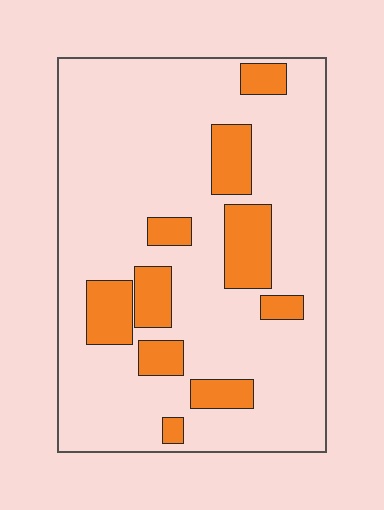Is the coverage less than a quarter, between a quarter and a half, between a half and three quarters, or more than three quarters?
Less than a quarter.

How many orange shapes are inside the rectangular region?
10.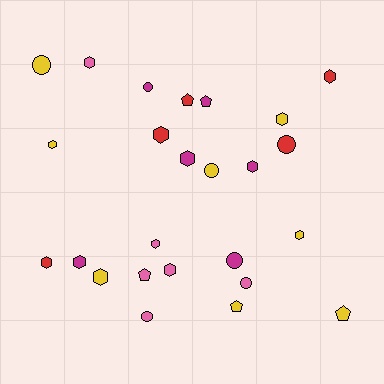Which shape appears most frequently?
Hexagon, with 13 objects.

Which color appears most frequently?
Yellow, with 8 objects.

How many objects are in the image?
There are 25 objects.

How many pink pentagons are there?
There is 1 pink pentagon.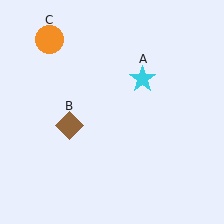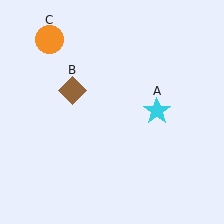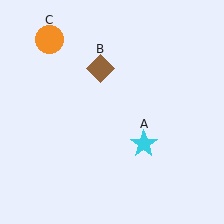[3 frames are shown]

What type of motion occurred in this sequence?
The cyan star (object A), brown diamond (object B) rotated clockwise around the center of the scene.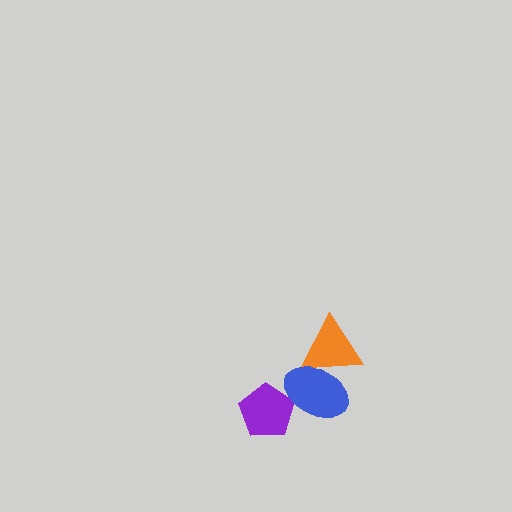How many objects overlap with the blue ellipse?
2 objects overlap with the blue ellipse.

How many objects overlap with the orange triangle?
1 object overlaps with the orange triangle.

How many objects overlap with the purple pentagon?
1 object overlaps with the purple pentagon.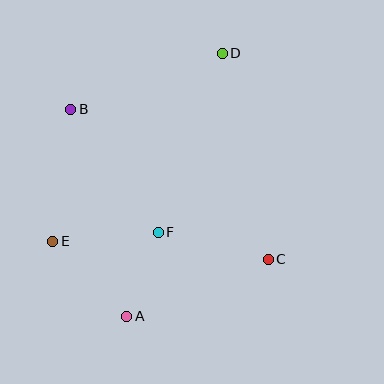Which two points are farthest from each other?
Points A and D are farthest from each other.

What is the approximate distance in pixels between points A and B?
The distance between A and B is approximately 214 pixels.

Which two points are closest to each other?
Points A and F are closest to each other.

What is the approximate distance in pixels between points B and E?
The distance between B and E is approximately 133 pixels.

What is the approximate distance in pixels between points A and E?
The distance between A and E is approximately 105 pixels.